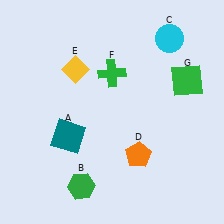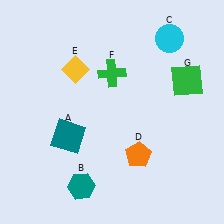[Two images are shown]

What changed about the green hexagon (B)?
In Image 1, B is green. In Image 2, it changed to teal.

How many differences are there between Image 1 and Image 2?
There is 1 difference between the two images.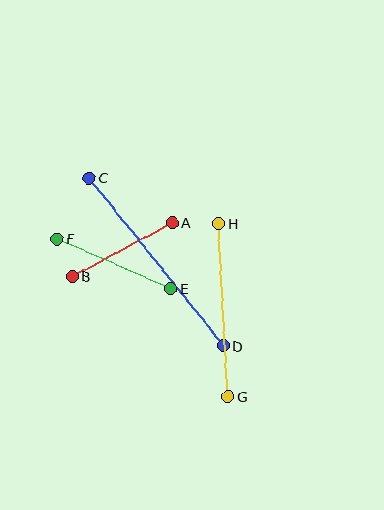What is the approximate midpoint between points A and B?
The midpoint is at approximately (122, 250) pixels.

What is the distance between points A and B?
The distance is approximately 113 pixels.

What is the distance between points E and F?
The distance is approximately 124 pixels.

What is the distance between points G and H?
The distance is approximately 173 pixels.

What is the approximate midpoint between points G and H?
The midpoint is at approximately (223, 310) pixels.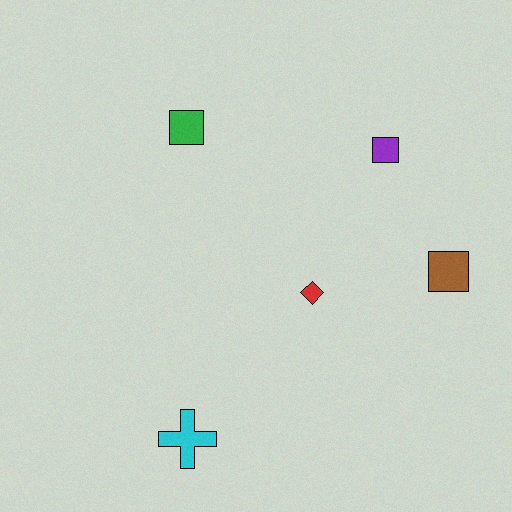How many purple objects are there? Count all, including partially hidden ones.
There is 1 purple object.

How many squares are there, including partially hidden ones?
There are 3 squares.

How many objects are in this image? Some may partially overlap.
There are 5 objects.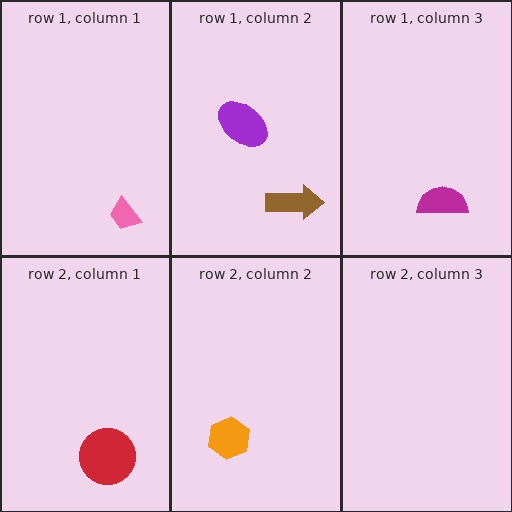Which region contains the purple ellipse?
The row 1, column 2 region.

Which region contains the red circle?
The row 2, column 1 region.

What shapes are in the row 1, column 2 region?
The brown arrow, the purple ellipse.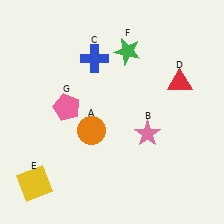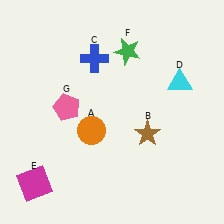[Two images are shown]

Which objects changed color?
B changed from pink to brown. D changed from red to cyan. E changed from yellow to magenta.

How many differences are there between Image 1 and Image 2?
There are 3 differences between the two images.